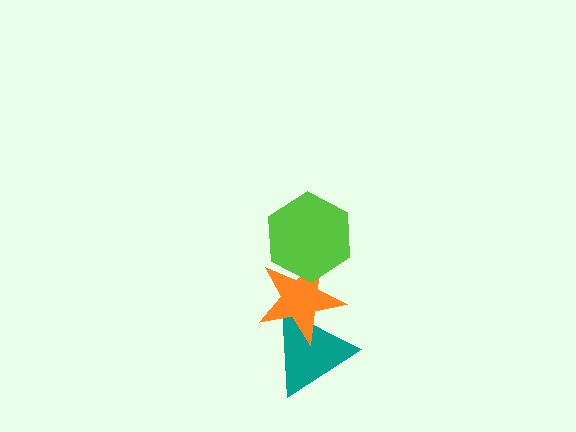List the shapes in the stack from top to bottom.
From top to bottom: the lime hexagon, the orange star, the teal triangle.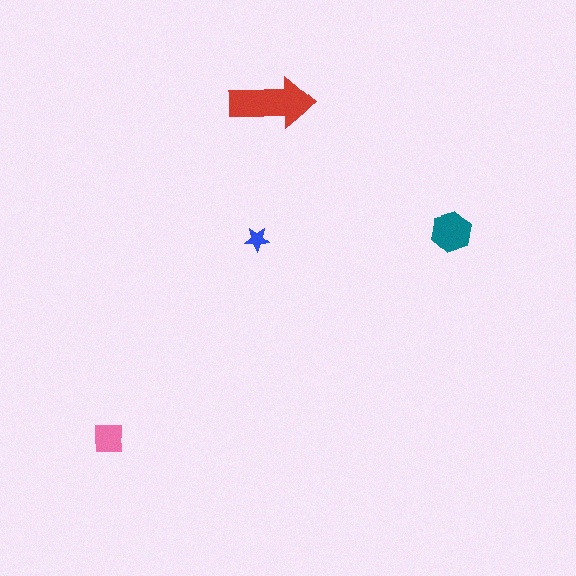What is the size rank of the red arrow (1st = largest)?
1st.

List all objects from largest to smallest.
The red arrow, the teal hexagon, the pink square, the blue star.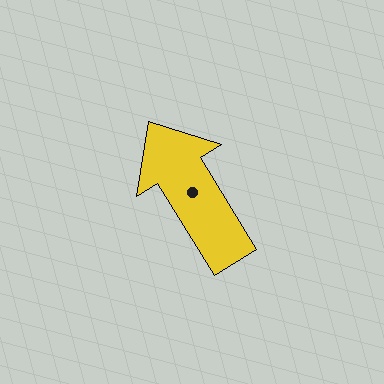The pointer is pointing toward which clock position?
Roughly 11 o'clock.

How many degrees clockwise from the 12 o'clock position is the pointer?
Approximately 328 degrees.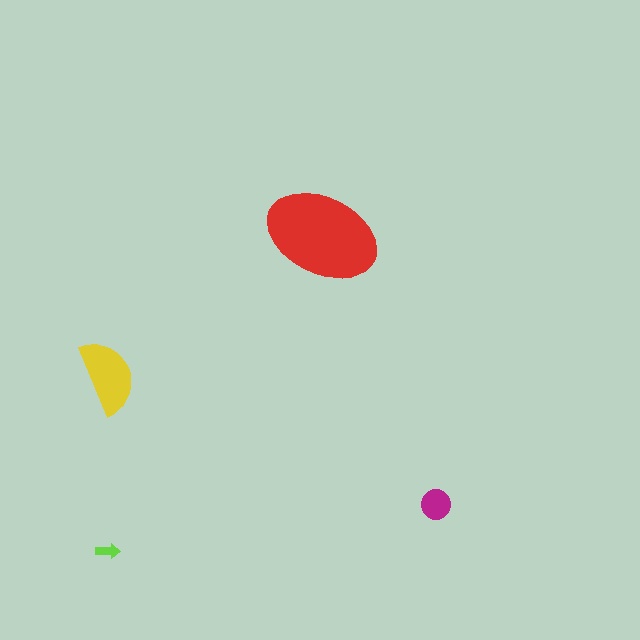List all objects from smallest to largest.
The lime arrow, the magenta circle, the yellow semicircle, the red ellipse.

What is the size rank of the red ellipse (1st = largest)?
1st.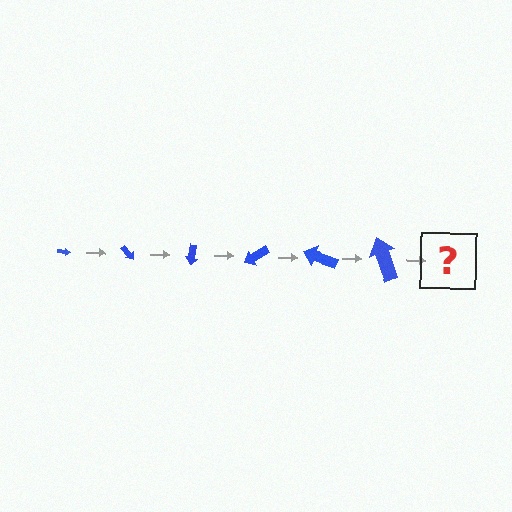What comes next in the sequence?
The next element should be an arrow, larger than the previous one and rotated 300 degrees from the start.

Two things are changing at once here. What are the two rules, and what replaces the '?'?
The two rules are that the arrow grows larger each step and it rotates 50 degrees each step. The '?' should be an arrow, larger than the previous one and rotated 300 degrees from the start.